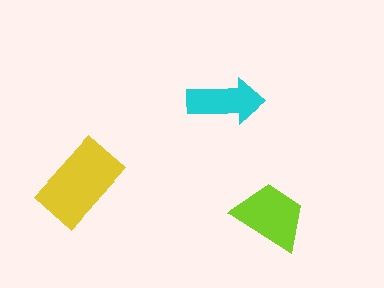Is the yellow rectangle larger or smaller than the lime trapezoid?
Larger.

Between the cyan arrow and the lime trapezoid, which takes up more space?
The lime trapezoid.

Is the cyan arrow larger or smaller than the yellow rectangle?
Smaller.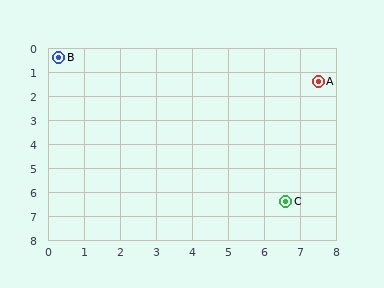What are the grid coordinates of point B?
Point B is at approximately (0.3, 0.4).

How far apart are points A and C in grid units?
Points A and C are about 5.1 grid units apart.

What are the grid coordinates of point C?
Point C is at approximately (6.6, 6.4).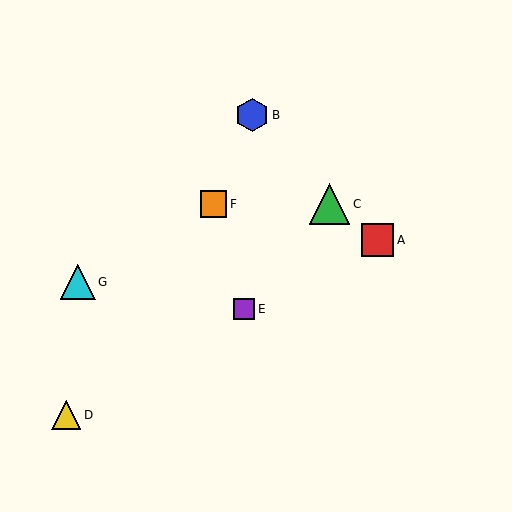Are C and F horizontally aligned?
Yes, both are at y≈204.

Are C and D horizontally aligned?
No, C is at y≈204 and D is at y≈415.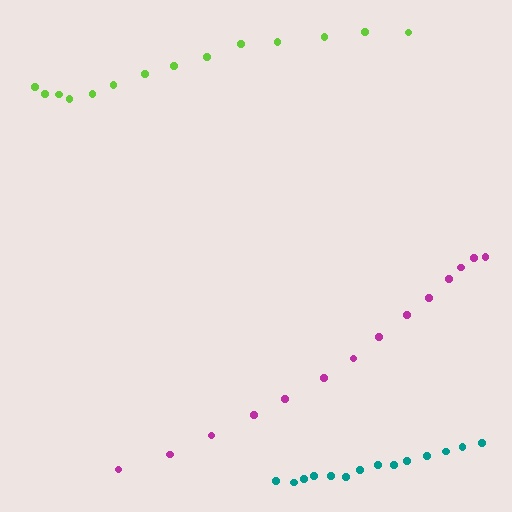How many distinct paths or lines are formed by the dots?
There are 3 distinct paths.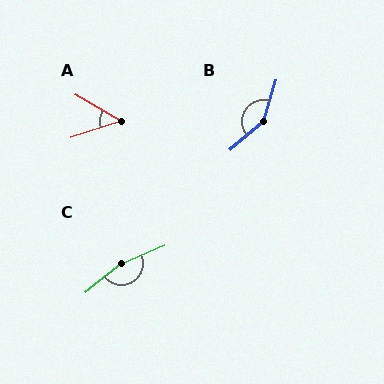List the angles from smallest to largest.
A (47°), B (147°), C (164°).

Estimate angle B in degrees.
Approximately 147 degrees.